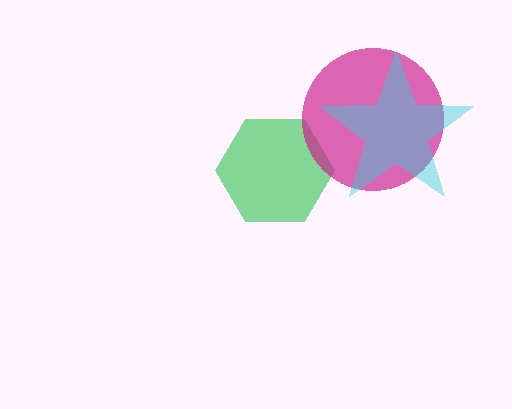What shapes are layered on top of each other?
The layered shapes are: a green hexagon, a magenta circle, a cyan star.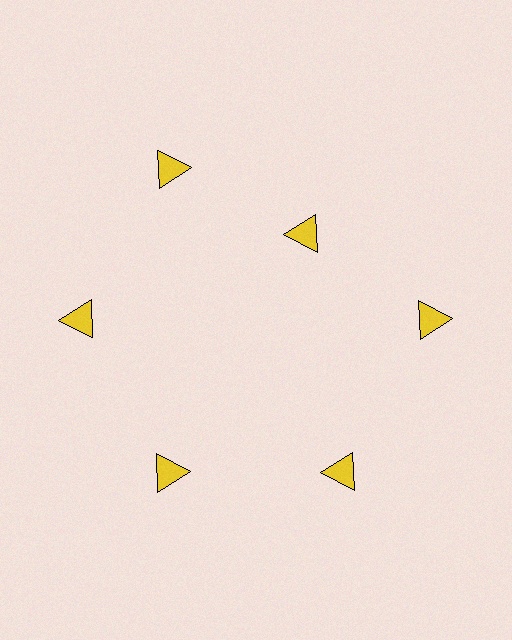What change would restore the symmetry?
The symmetry would be restored by moving it outward, back onto the ring so that all 6 triangles sit at equal angles and equal distance from the center.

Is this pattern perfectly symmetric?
No. The 6 yellow triangles are arranged in a ring, but one element near the 1 o'clock position is pulled inward toward the center, breaking the 6-fold rotational symmetry.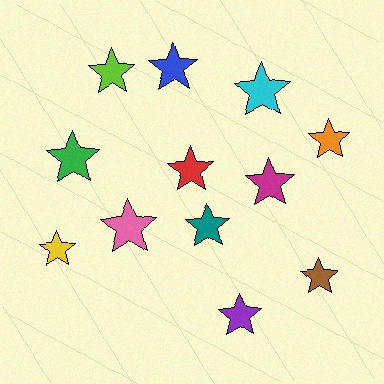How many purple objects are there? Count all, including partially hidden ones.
There is 1 purple object.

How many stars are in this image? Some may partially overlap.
There are 12 stars.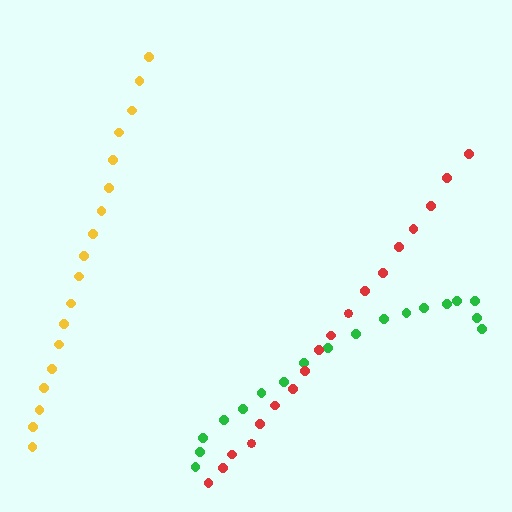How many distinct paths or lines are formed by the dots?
There are 3 distinct paths.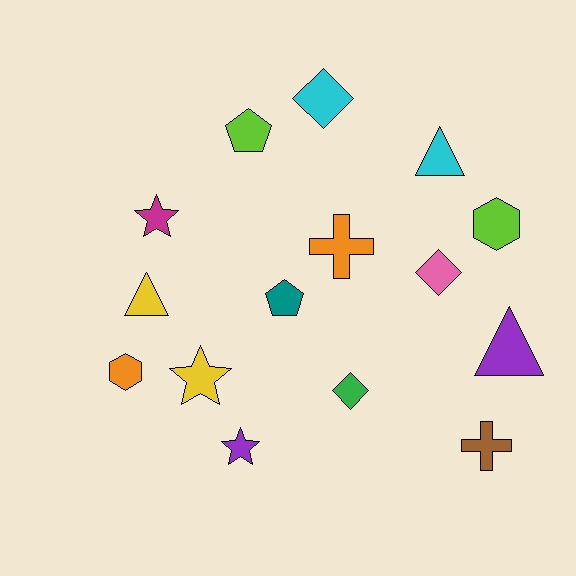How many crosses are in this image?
There are 2 crosses.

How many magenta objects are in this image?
There is 1 magenta object.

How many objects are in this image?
There are 15 objects.